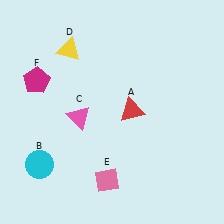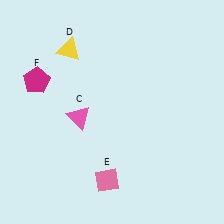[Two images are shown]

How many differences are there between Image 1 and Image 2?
There are 2 differences between the two images.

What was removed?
The red triangle (A), the cyan circle (B) were removed in Image 2.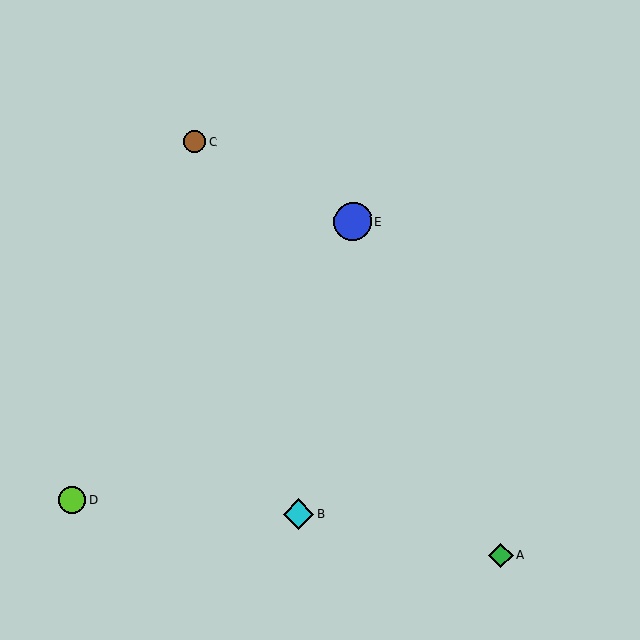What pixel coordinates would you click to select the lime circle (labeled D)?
Click at (73, 500) to select the lime circle D.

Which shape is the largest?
The blue circle (labeled E) is the largest.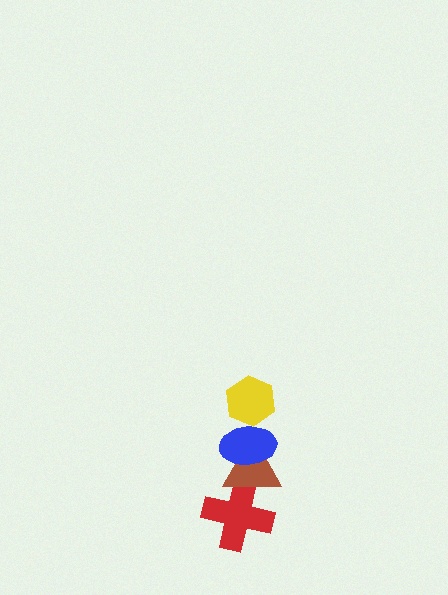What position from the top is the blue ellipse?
The blue ellipse is 2nd from the top.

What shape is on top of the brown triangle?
The blue ellipse is on top of the brown triangle.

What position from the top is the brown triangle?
The brown triangle is 3rd from the top.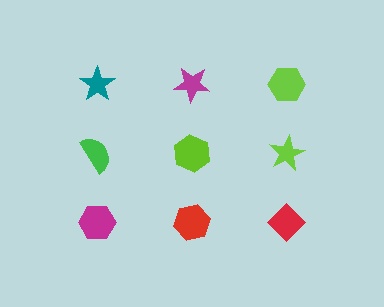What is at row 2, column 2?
A lime hexagon.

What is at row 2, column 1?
A green semicircle.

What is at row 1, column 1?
A teal star.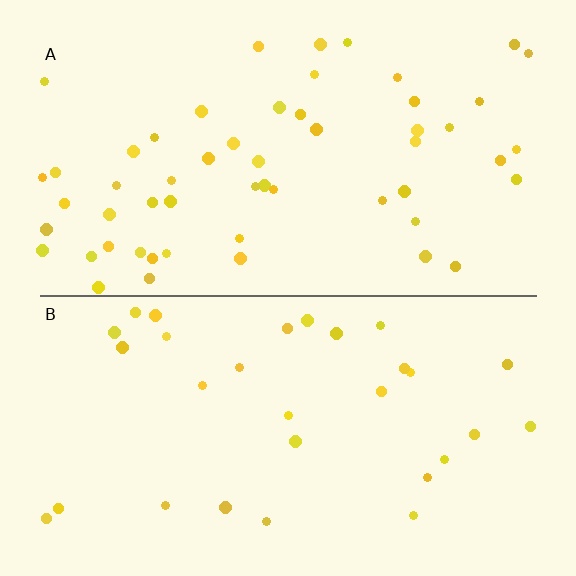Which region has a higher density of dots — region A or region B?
A (the top).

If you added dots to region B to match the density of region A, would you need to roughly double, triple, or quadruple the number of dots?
Approximately double.